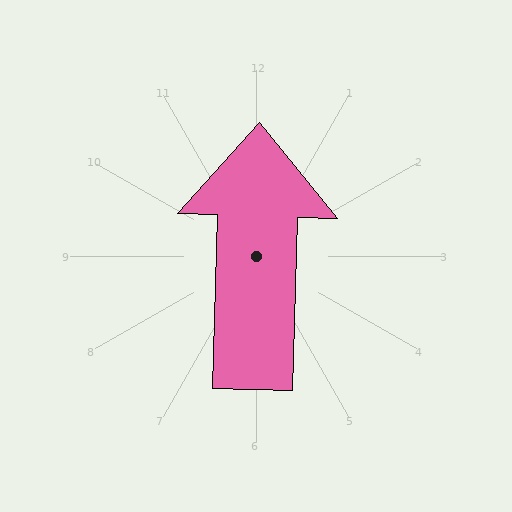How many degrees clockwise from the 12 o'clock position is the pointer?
Approximately 2 degrees.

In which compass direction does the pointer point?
North.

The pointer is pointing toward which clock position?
Roughly 12 o'clock.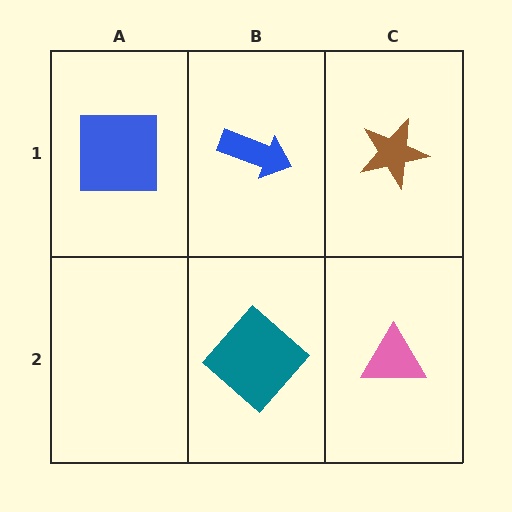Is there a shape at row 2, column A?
No, that cell is empty.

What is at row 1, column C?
A brown star.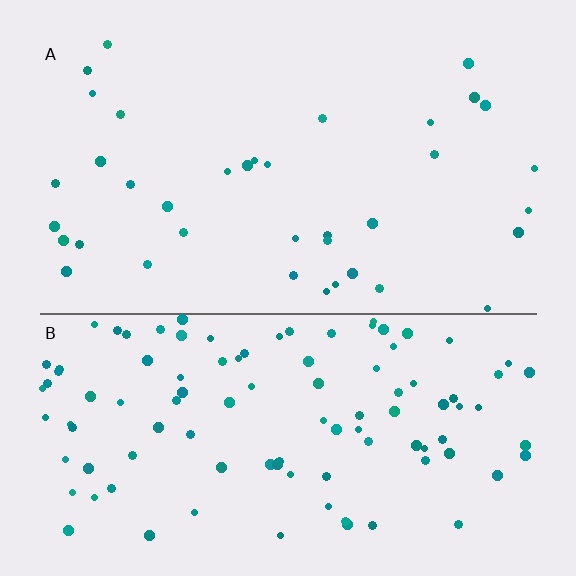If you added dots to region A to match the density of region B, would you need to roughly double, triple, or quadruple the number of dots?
Approximately triple.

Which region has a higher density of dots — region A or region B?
B (the bottom).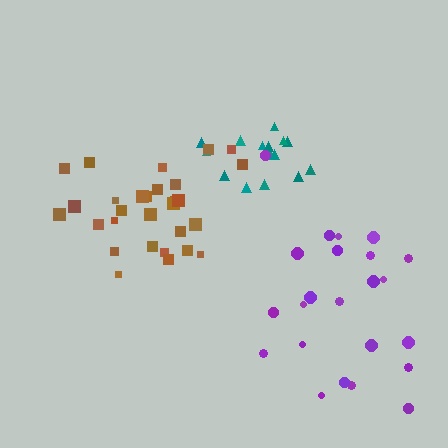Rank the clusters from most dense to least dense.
teal, brown, purple.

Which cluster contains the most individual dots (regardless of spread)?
Brown (30).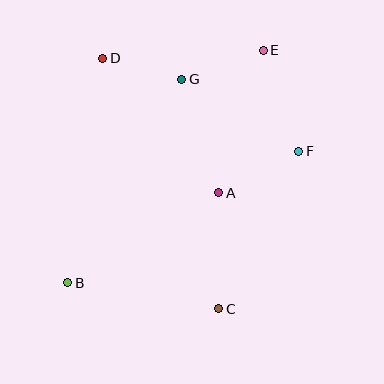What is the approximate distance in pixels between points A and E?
The distance between A and E is approximately 149 pixels.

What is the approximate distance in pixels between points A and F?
The distance between A and F is approximately 90 pixels.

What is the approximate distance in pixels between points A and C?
The distance between A and C is approximately 116 pixels.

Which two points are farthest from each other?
Points B and E are farthest from each other.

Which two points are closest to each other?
Points D and G are closest to each other.